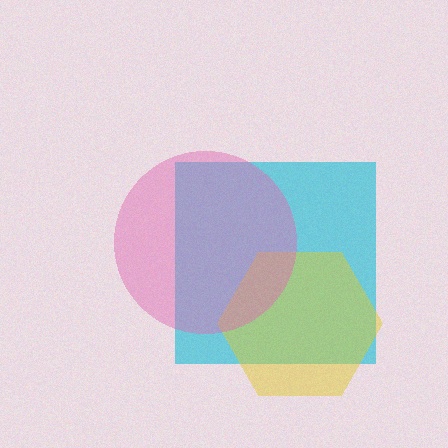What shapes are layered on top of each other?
The layered shapes are: a cyan square, a yellow hexagon, a pink circle.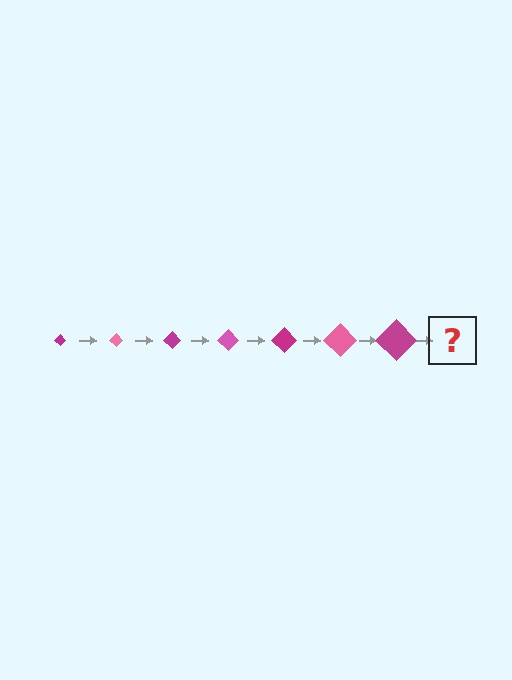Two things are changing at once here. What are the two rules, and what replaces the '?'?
The two rules are that the diamond grows larger each step and the color cycles through magenta and pink. The '?' should be a pink diamond, larger than the previous one.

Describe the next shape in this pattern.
It should be a pink diamond, larger than the previous one.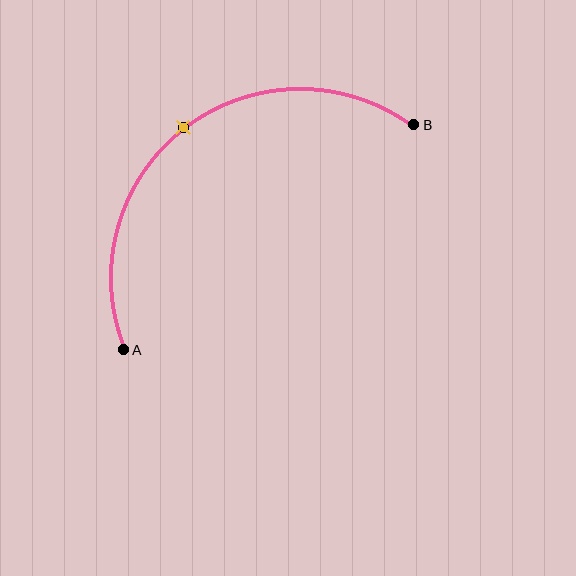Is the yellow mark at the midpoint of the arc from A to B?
Yes. The yellow mark lies on the arc at equal arc-length from both A and B — it is the arc midpoint.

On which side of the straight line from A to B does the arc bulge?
The arc bulges above and to the left of the straight line connecting A and B.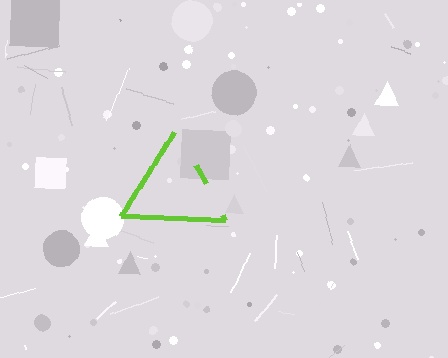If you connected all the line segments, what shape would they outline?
They would outline a triangle.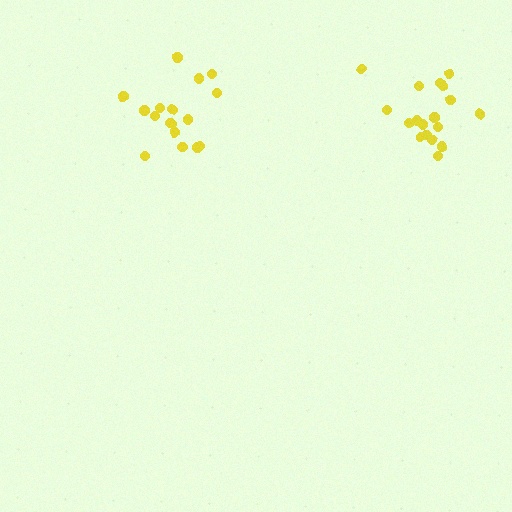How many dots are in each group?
Group 1: 17 dots, Group 2: 18 dots (35 total).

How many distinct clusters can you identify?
There are 2 distinct clusters.